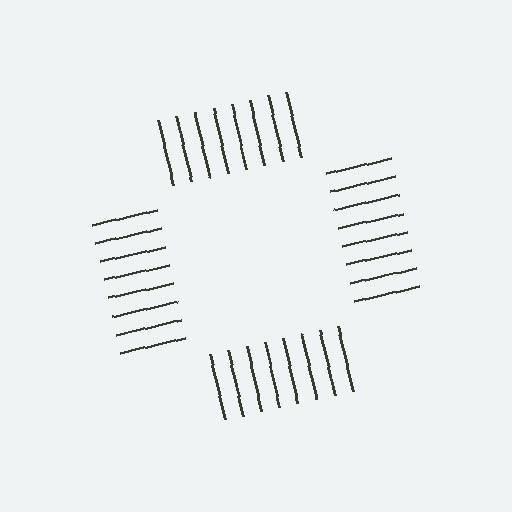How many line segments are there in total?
32 — 8 along each of the 4 edges.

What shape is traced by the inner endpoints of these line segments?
An illusory square — the line segments terminate on its edges but no continuous stroke is drawn.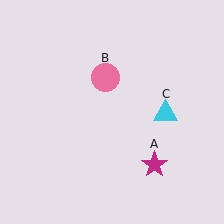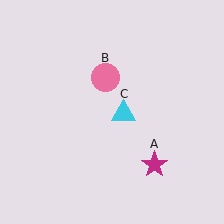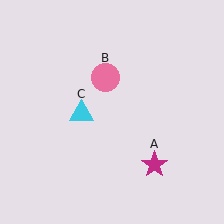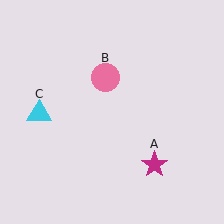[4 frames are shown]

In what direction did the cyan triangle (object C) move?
The cyan triangle (object C) moved left.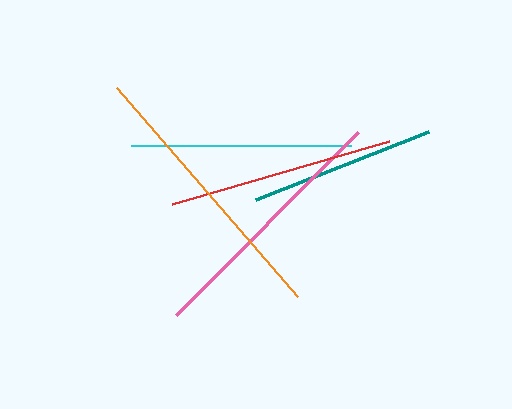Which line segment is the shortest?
The teal line is the shortest at approximately 186 pixels.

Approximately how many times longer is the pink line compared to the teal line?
The pink line is approximately 1.4 times the length of the teal line.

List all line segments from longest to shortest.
From longest to shortest: orange, pink, red, cyan, teal.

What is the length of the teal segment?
The teal segment is approximately 186 pixels long.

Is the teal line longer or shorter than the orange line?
The orange line is longer than the teal line.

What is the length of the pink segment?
The pink segment is approximately 257 pixels long.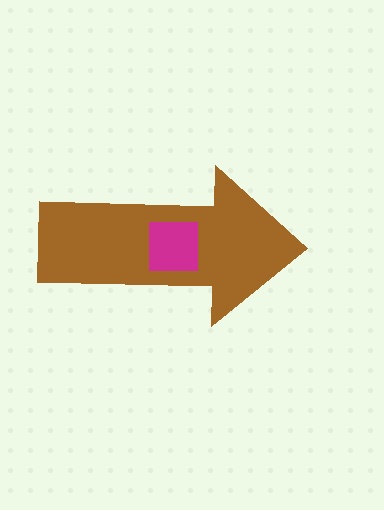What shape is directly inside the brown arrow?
The magenta square.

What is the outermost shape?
The brown arrow.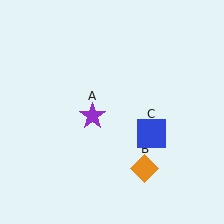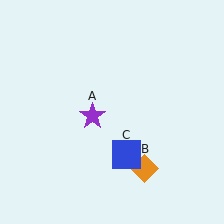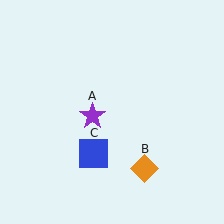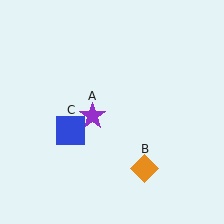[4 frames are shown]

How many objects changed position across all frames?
1 object changed position: blue square (object C).